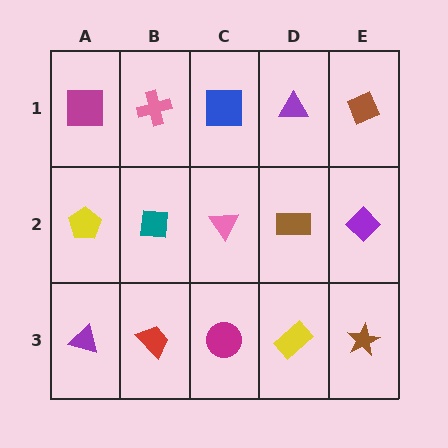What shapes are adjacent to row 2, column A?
A magenta square (row 1, column A), a purple triangle (row 3, column A), a teal square (row 2, column B).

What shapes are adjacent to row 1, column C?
A pink triangle (row 2, column C), a pink cross (row 1, column B), a purple triangle (row 1, column D).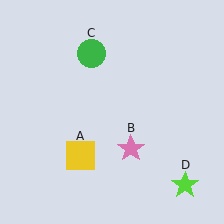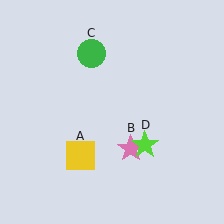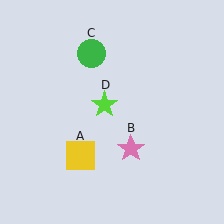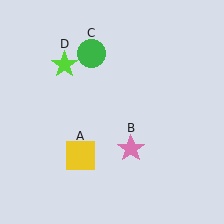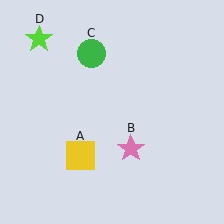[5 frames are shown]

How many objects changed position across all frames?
1 object changed position: lime star (object D).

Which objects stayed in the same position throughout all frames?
Yellow square (object A) and pink star (object B) and green circle (object C) remained stationary.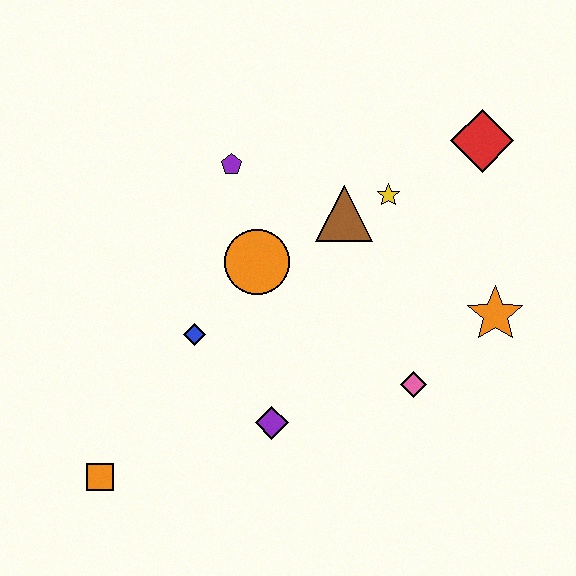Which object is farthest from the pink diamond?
The orange square is farthest from the pink diamond.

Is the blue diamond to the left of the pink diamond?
Yes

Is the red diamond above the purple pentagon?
Yes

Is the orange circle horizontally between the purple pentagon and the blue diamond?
No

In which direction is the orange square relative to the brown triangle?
The orange square is below the brown triangle.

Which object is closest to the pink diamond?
The orange star is closest to the pink diamond.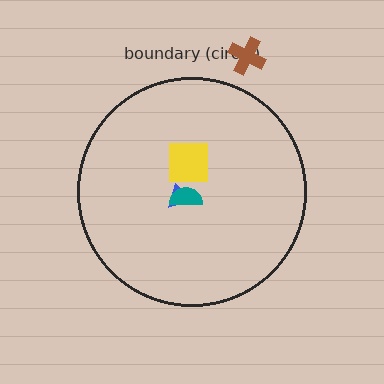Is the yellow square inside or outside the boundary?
Inside.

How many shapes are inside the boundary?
3 inside, 1 outside.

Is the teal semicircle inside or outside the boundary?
Inside.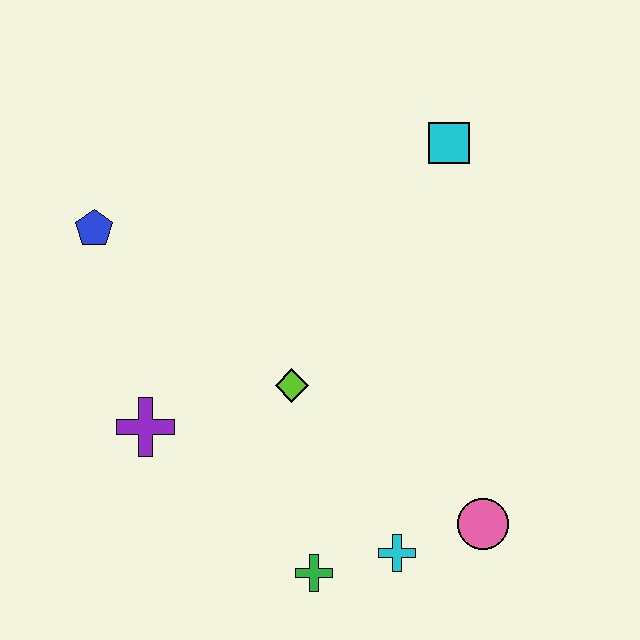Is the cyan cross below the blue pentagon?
Yes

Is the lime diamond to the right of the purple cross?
Yes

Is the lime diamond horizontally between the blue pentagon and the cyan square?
Yes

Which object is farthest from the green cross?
The cyan square is farthest from the green cross.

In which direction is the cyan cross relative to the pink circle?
The cyan cross is to the left of the pink circle.